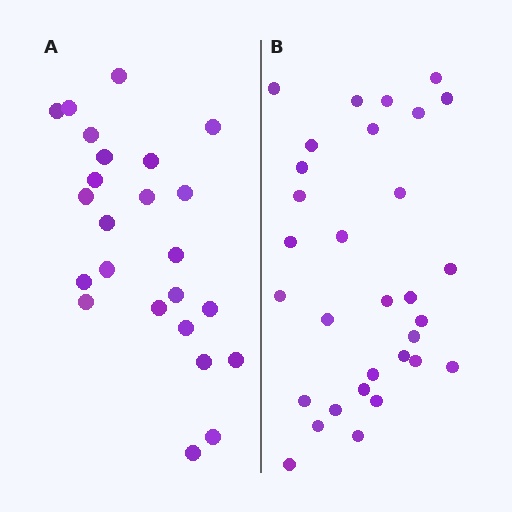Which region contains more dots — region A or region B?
Region B (the right region) has more dots.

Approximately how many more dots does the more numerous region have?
Region B has roughly 8 or so more dots than region A.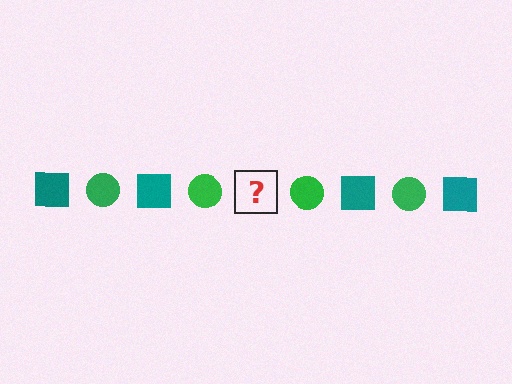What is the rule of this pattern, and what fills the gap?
The rule is that the pattern alternates between teal square and green circle. The gap should be filled with a teal square.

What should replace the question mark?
The question mark should be replaced with a teal square.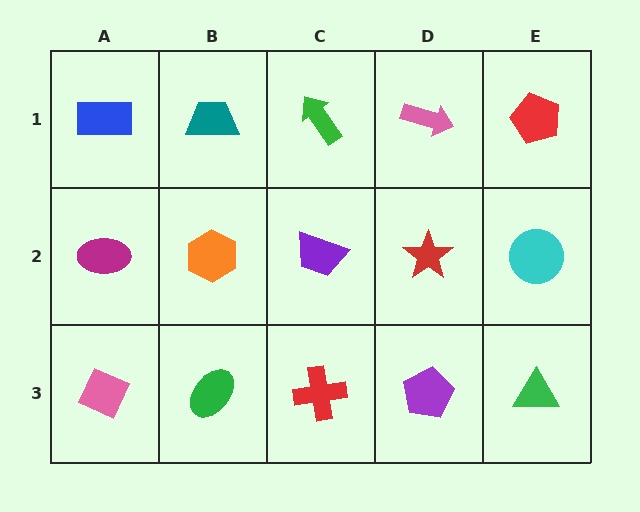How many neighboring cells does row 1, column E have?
2.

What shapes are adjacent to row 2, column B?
A teal trapezoid (row 1, column B), a green ellipse (row 3, column B), a magenta ellipse (row 2, column A), a purple trapezoid (row 2, column C).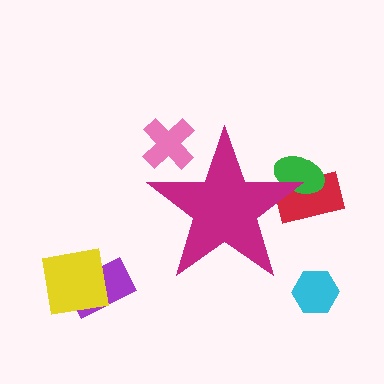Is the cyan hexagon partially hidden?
No, the cyan hexagon is fully visible.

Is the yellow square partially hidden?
No, the yellow square is fully visible.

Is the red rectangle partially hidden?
Yes, the red rectangle is partially hidden behind the magenta star.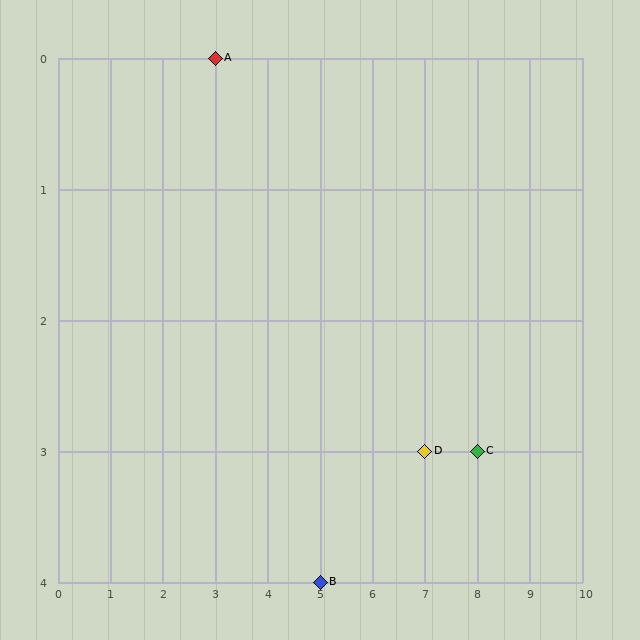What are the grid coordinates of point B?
Point B is at grid coordinates (5, 4).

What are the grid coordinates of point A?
Point A is at grid coordinates (3, 0).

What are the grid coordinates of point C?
Point C is at grid coordinates (8, 3).